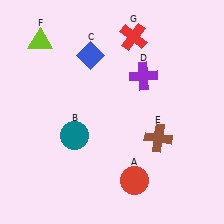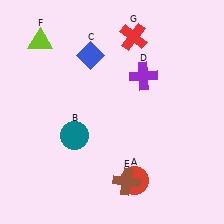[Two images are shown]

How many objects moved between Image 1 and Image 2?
1 object moved between the two images.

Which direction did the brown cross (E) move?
The brown cross (E) moved down.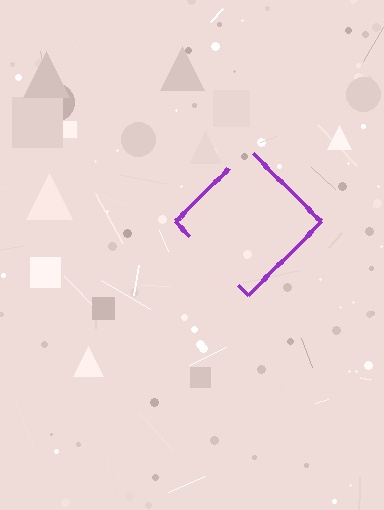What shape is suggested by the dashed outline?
The dashed outline suggests a diamond.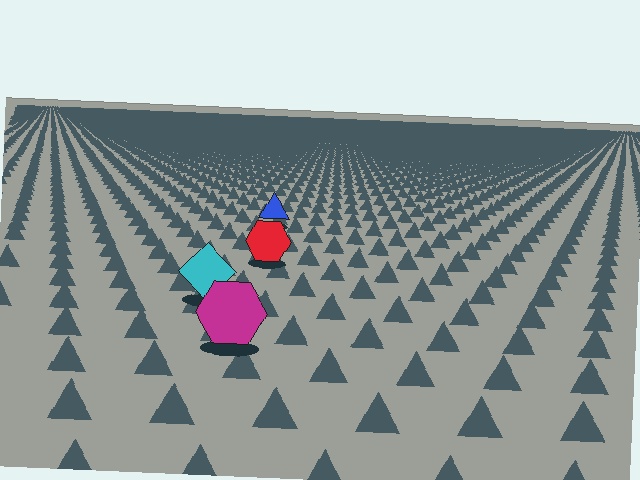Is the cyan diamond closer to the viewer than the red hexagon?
Yes. The cyan diamond is closer — you can tell from the texture gradient: the ground texture is coarser near it.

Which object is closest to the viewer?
The magenta hexagon is closest. The texture marks near it are larger and more spread out.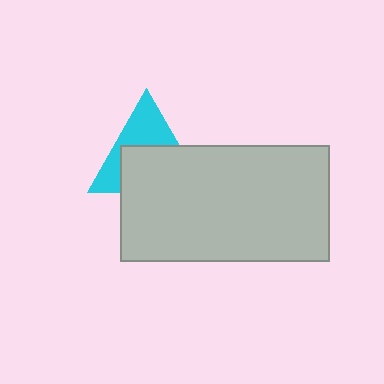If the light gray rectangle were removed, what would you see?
You would see the complete cyan triangle.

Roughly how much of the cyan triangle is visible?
A small part of it is visible (roughly 44%).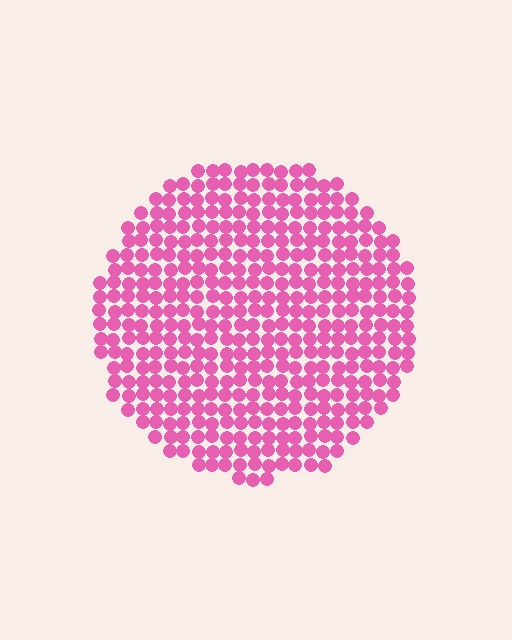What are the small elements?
The small elements are circles.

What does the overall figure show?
The overall figure shows a circle.